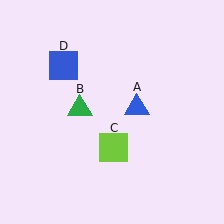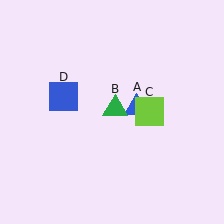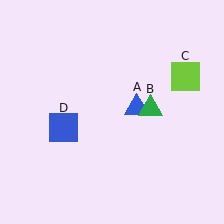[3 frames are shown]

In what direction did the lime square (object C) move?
The lime square (object C) moved up and to the right.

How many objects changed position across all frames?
3 objects changed position: green triangle (object B), lime square (object C), blue square (object D).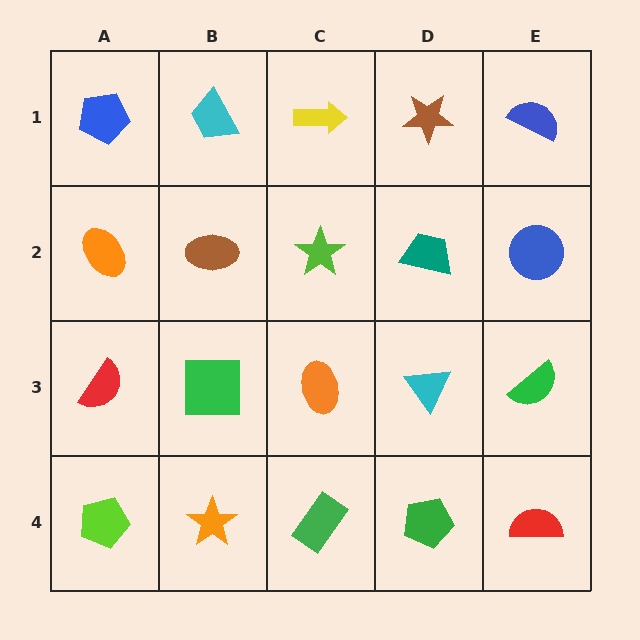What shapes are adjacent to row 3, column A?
An orange ellipse (row 2, column A), a lime pentagon (row 4, column A), a green square (row 3, column B).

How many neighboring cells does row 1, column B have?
3.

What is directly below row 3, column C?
A green rectangle.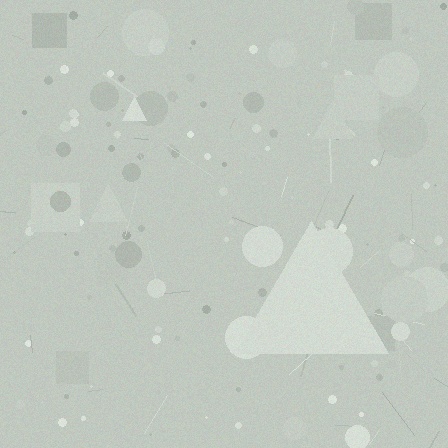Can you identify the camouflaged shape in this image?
The camouflaged shape is a triangle.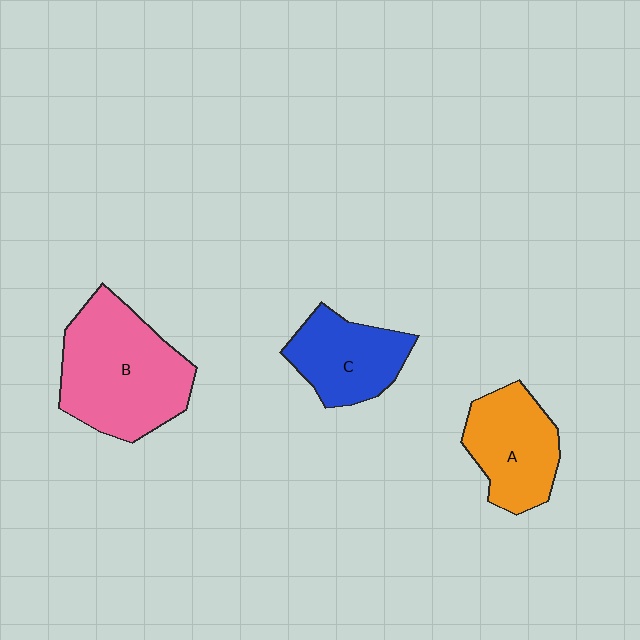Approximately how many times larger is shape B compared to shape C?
Approximately 1.7 times.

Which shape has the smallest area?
Shape C (blue).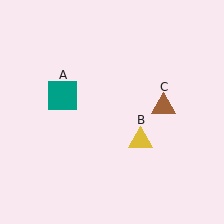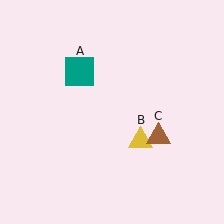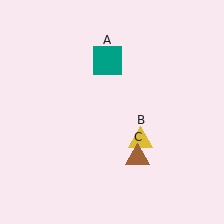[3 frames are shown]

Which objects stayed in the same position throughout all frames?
Yellow triangle (object B) remained stationary.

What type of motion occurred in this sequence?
The teal square (object A), brown triangle (object C) rotated clockwise around the center of the scene.